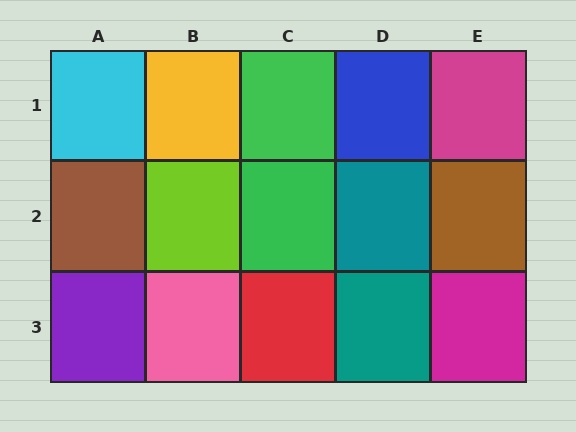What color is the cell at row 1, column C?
Green.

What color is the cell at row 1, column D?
Blue.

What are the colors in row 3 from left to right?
Purple, pink, red, teal, magenta.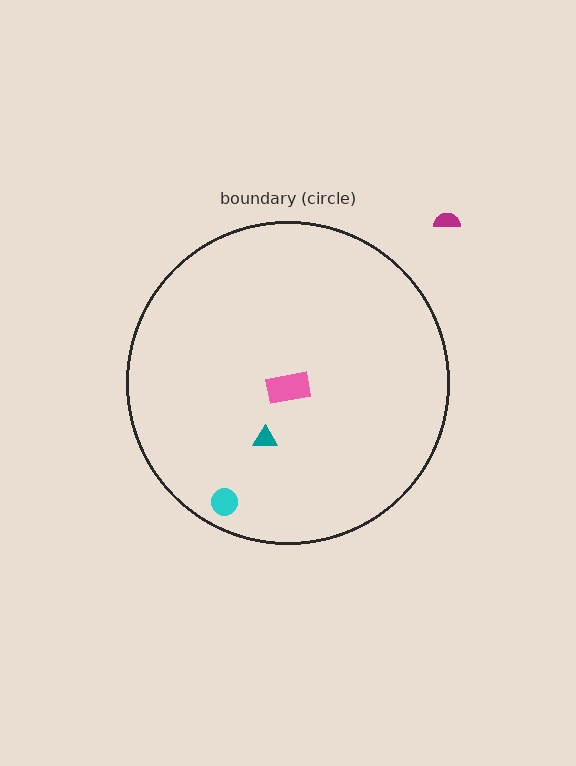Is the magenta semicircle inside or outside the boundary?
Outside.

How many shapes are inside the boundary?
3 inside, 1 outside.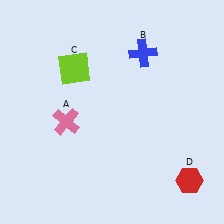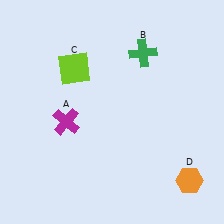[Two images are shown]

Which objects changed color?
A changed from pink to magenta. B changed from blue to green. D changed from red to orange.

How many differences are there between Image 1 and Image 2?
There are 3 differences between the two images.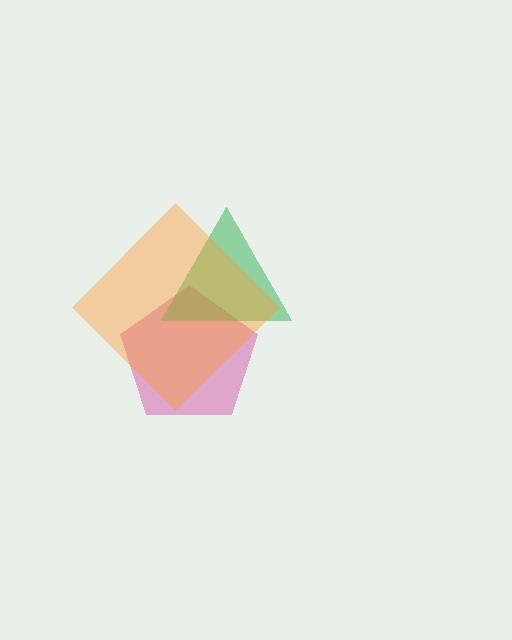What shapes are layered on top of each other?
The layered shapes are: a pink pentagon, a green triangle, an orange diamond.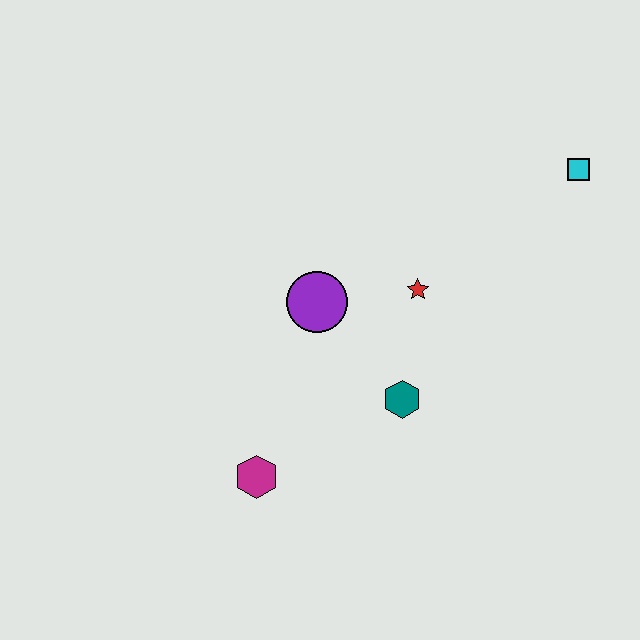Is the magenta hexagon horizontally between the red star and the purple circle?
No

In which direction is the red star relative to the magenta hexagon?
The red star is above the magenta hexagon.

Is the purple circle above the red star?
No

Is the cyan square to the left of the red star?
No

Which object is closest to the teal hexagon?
The red star is closest to the teal hexagon.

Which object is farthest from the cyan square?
The magenta hexagon is farthest from the cyan square.